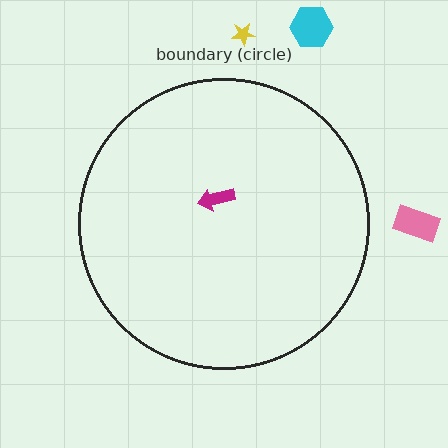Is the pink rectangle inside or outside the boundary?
Outside.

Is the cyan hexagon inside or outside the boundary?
Outside.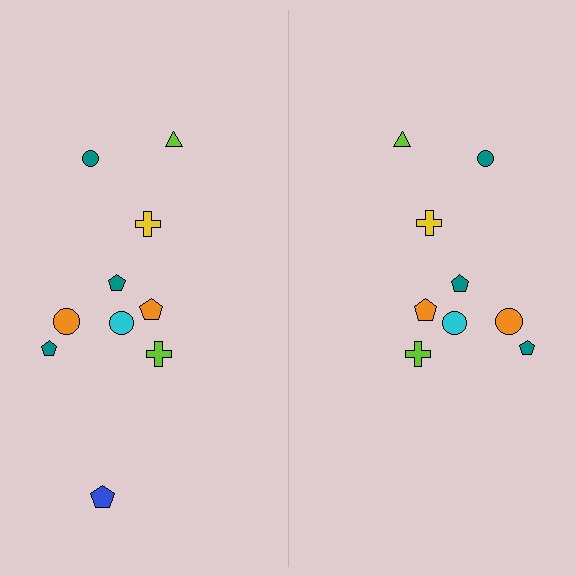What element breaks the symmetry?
A blue pentagon is missing from the right side.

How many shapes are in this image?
There are 19 shapes in this image.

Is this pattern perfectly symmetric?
No, the pattern is not perfectly symmetric. A blue pentagon is missing from the right side.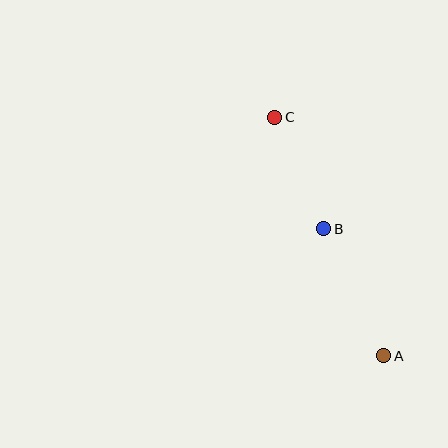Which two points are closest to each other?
Points B and C are closest to each other.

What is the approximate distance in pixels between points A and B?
The distance between A and B is approximately 141 pixels.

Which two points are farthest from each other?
Points A and C are farthest from each other.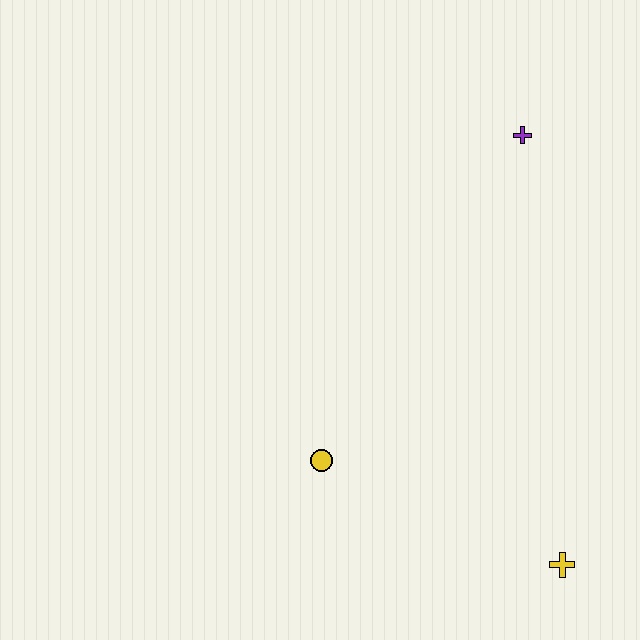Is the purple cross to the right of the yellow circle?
Yes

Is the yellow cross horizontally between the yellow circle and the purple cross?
No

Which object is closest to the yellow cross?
The yellow circle is closest to the yellow cross.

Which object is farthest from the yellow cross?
The purple cross is farthest from the yellow cross.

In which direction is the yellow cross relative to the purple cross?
The yellow cross is below the purple cross.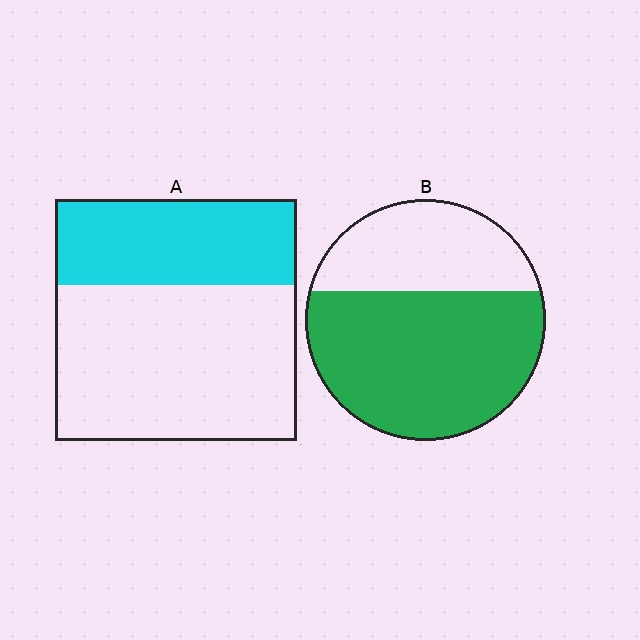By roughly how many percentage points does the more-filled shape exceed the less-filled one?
By roughly 30 percentage points (B over A).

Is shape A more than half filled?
No.